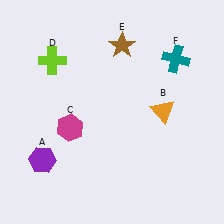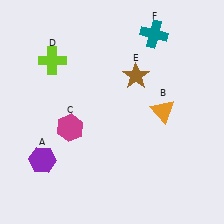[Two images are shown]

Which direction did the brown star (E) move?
The brown star (E) moved down.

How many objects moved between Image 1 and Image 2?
2 objects moved between the two images.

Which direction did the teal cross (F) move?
The teal cross (F) moved up.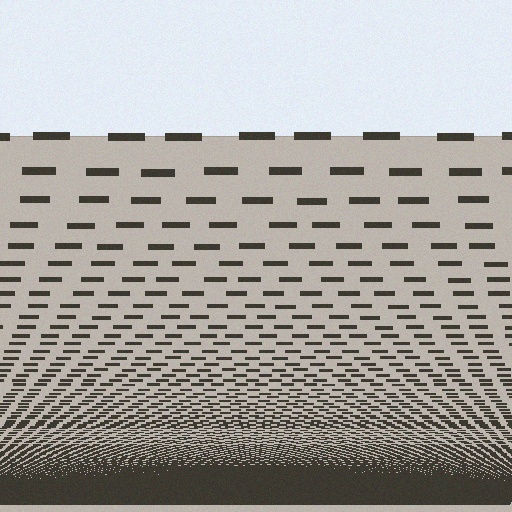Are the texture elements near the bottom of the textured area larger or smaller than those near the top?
Smaller. The gradient is inverted — elements near the bottom are smaller and denser.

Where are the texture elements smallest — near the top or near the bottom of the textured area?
Near the bottom.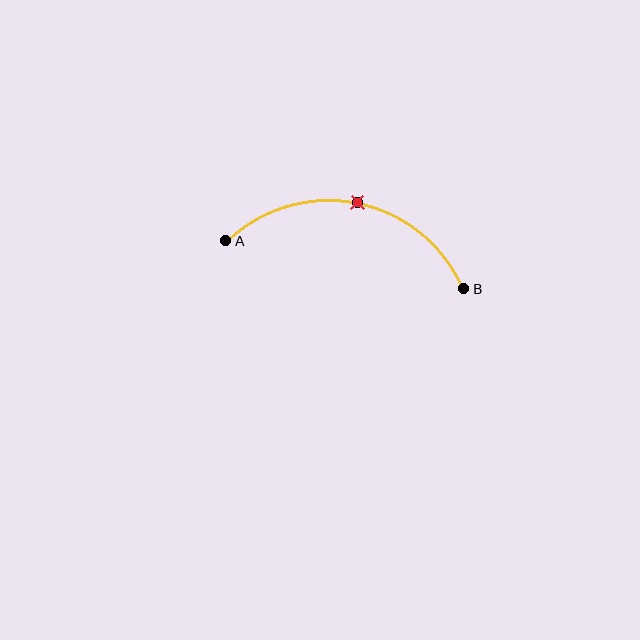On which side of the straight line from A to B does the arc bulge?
The arc bulges above the straight line connecting A and B.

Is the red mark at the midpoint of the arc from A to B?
Yes. The red mark lies on the arc at equal arc-length from both A and B — it is the arc midpoint.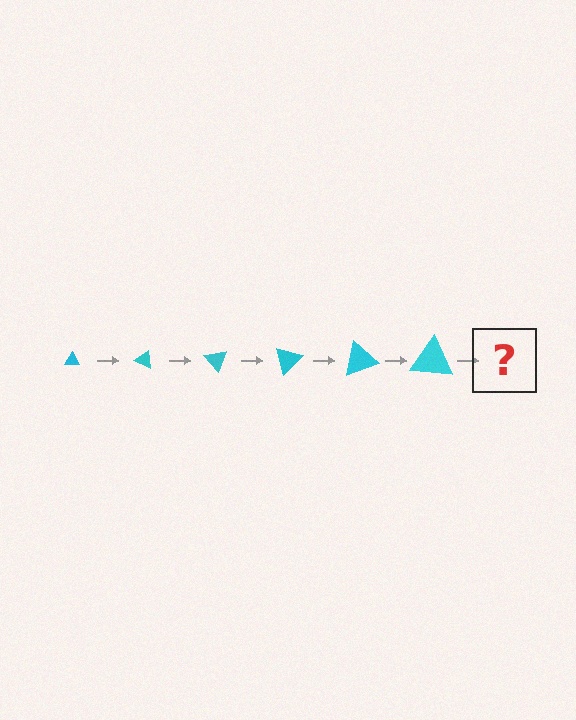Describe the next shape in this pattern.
It should be a triangle, larger than the previous one and rotated 150 degrees from the start.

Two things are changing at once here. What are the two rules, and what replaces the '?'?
The two rules are that the triangle grows larger each step and it rotates 25 degrees each step. The '?' should be a triangle, larger than the previous one and rotated 150 degrees from the start.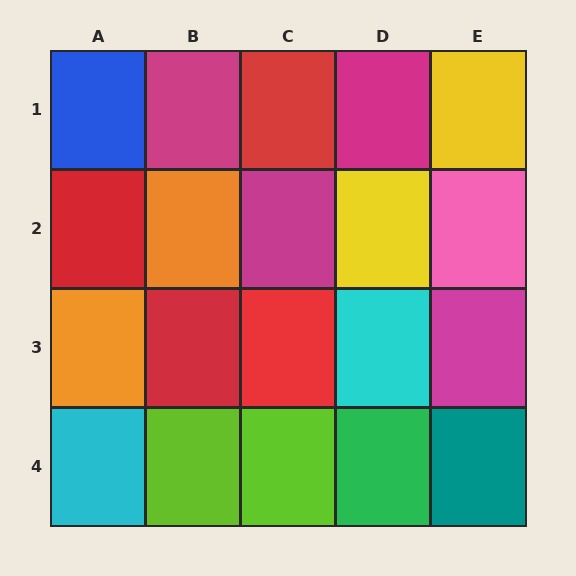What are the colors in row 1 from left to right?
Blue, magenta, red, magenta, yellow.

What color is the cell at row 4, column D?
Green.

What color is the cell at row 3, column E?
Magenta.